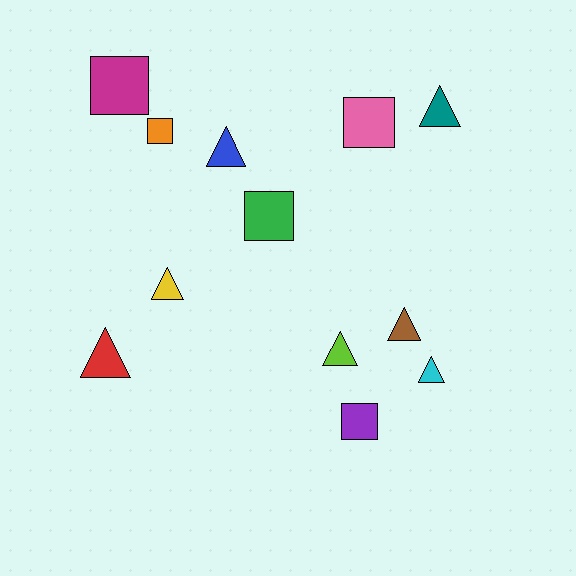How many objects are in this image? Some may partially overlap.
There are 12 objects.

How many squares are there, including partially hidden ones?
There are 5 squares.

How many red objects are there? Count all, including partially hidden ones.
There is 1 red object.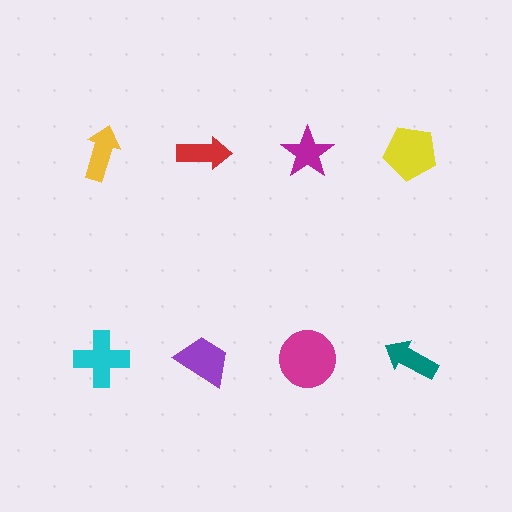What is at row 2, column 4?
A teal arrow.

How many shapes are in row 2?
4 shapes.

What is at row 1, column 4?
A yellow pentagon.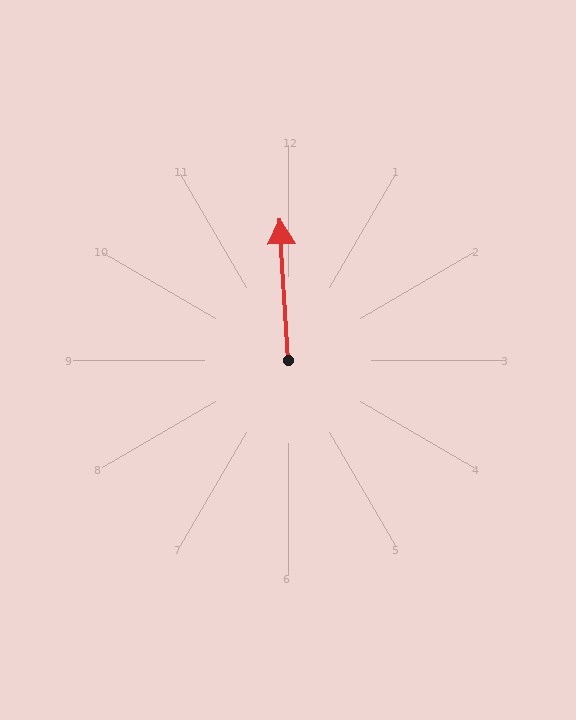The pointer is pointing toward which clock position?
Roughly 12 o'clock.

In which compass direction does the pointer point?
North.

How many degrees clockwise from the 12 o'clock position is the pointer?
Approximately 357 degrees.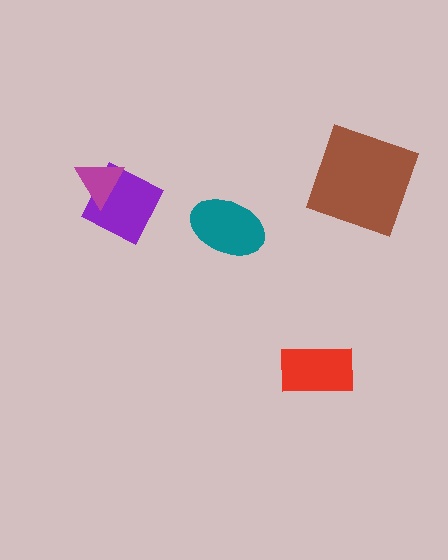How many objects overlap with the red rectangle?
0 objects overlap with the red rectangle.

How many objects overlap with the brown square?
0 objects overlap with the brown square.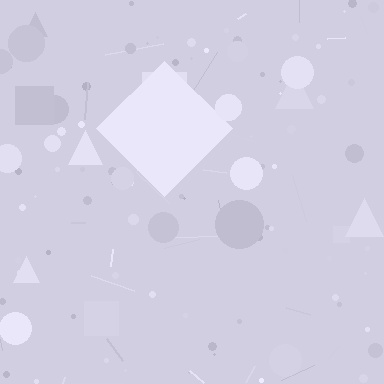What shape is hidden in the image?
A diamond is hidden in the image.